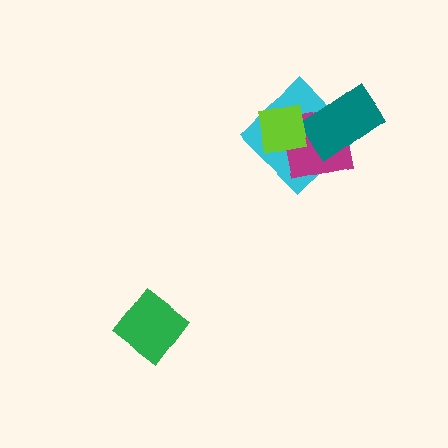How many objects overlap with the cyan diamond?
3 objects overlap with the cyan diamond.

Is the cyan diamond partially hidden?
Yes, it is partially covered by another shape.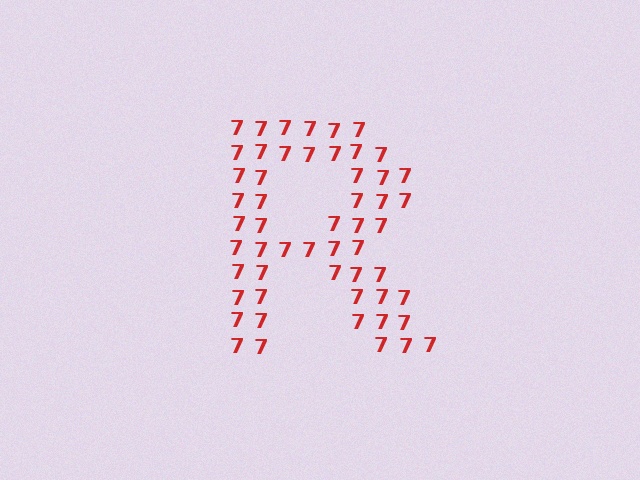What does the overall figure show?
The overall figure shows the letter R.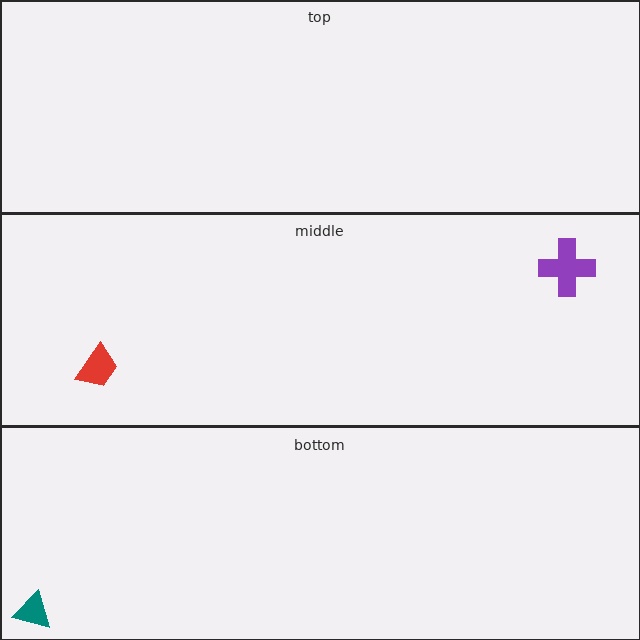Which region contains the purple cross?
The middle region.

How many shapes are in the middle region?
2.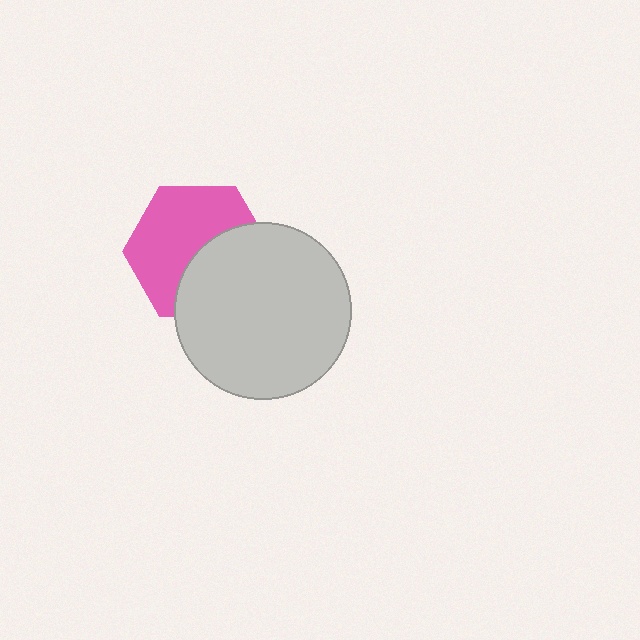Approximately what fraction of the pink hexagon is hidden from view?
Roughly 42% of the pink hexagon is hidden behind the light gray circle.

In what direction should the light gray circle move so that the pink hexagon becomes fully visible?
The light gray circle should move toward the lower-right. That is the shortest direction to clear the overlap and leave the pink hexagon fully visible.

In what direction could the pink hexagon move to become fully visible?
The pink hexagon could move toward the upper-left. That would shift it out from behind the light gray circle entirely.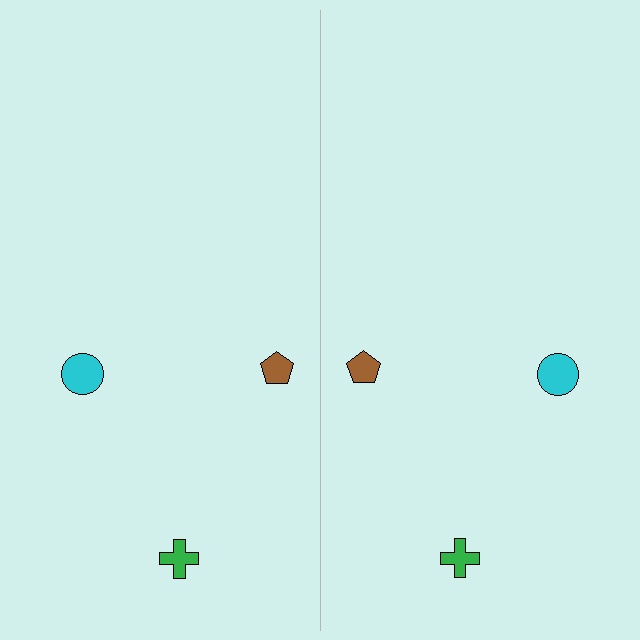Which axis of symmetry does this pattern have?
The pattern has a vertical axis of symmetry running through the center of the image.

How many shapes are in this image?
There are 6 shapes in this image.